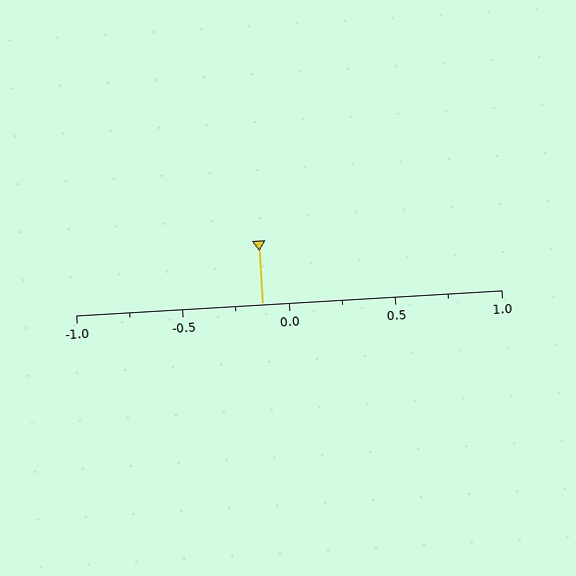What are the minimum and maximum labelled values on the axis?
The axis runs from -1.0 to 1.0.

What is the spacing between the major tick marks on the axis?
The major ticks are spaced 0.5 apart.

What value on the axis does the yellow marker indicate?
The marker indicates approximately -0.12.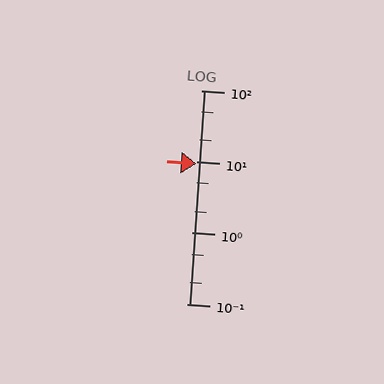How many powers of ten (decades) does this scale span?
The scale spans 3 decades, from 0.1 to 100.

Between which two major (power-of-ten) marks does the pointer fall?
The pointer is between 1 and 10.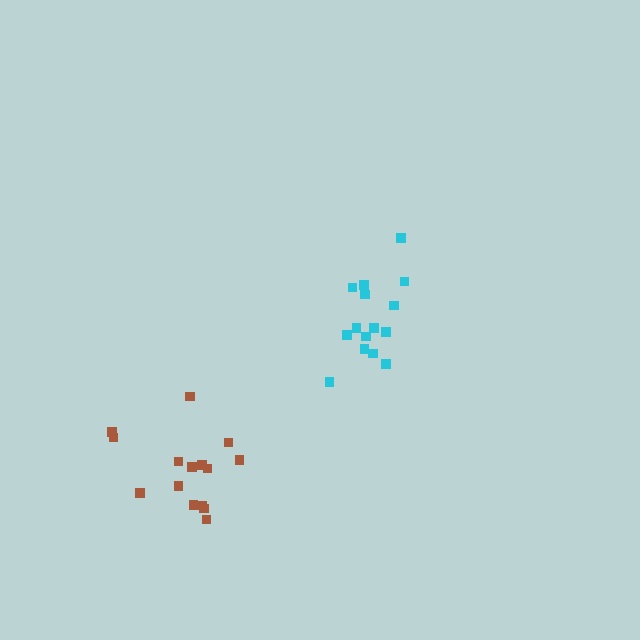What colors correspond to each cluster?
The clusters are colored: cyan, brown.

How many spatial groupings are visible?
There are 2 spatial groupings.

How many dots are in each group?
Group 1: 15 dots, Group 2: 15 dots (30 total).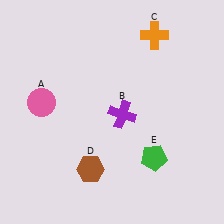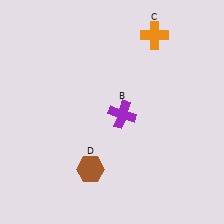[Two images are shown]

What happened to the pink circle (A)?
The pink circle (A) was removed in Image 2. It was in the top-left area of Image 1.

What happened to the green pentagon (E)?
The green pentagon (E) was removed in Image 2. It was in the bottom-right area of Image 1.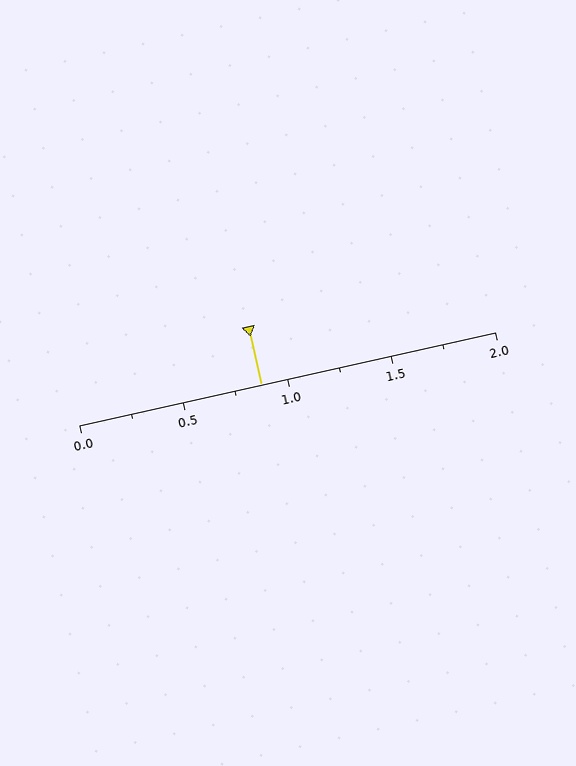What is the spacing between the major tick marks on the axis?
The major ticks are spaced 0.5 apart.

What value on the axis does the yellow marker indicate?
The marker indicates approximately 0.88.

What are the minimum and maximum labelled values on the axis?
The axis runs from 0.0 to 2.0.